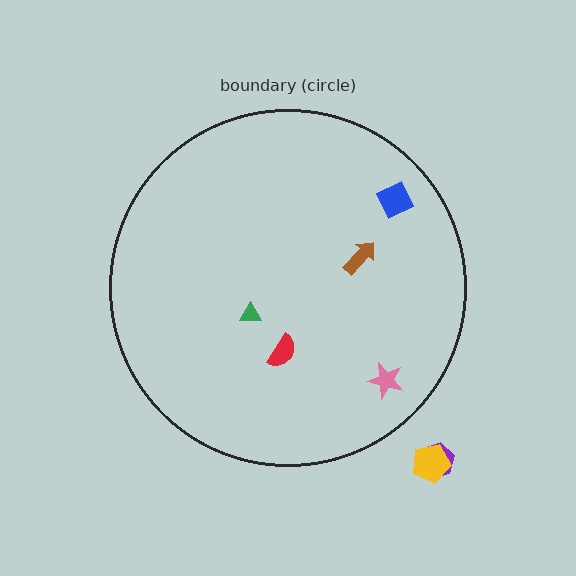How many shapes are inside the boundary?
5 inside, 2 outside.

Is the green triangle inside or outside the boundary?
Inside.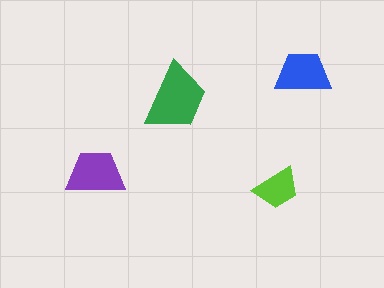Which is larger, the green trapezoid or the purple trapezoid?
The green one.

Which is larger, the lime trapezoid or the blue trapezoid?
The blue one.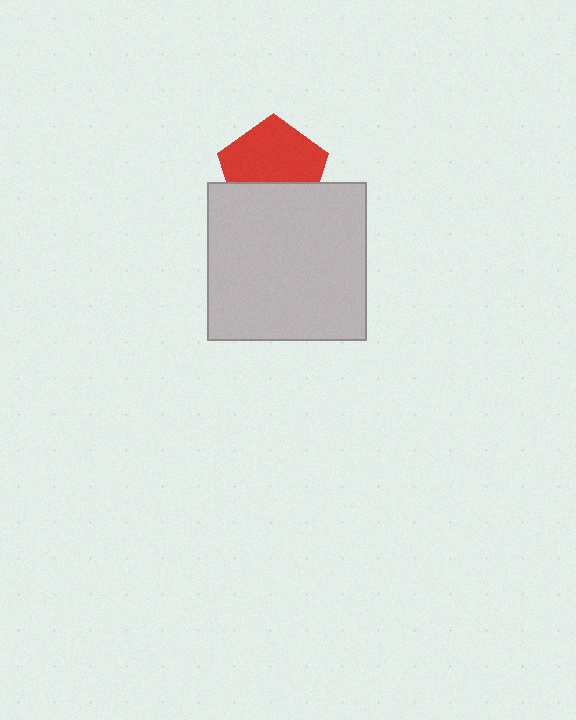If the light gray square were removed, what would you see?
You would see the complete red pentagon.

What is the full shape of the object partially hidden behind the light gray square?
The partially hidden object is a red pentagon.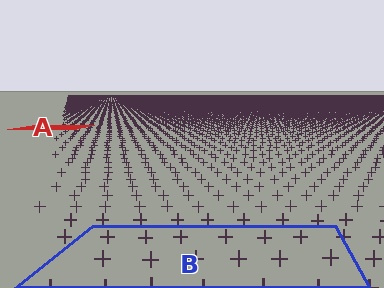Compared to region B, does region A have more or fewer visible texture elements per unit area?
Region A has more texture elements per unit area — they are packed more densely because it is farther away.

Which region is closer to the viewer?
Region B is closer. The texture elements there are larger and more spread out.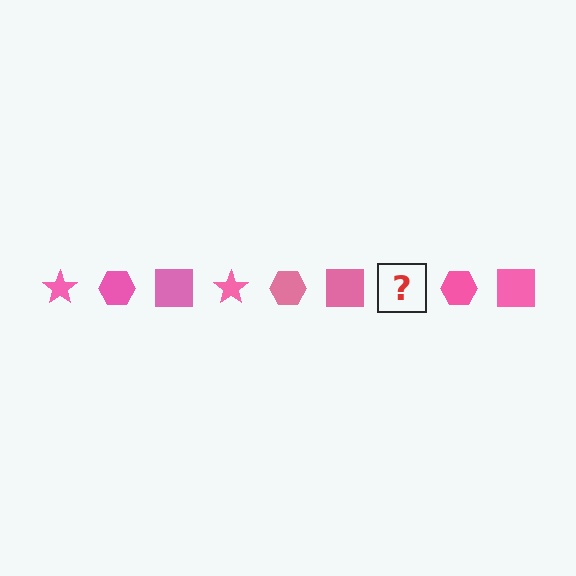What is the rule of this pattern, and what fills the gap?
The rule is that the pattern cycles through star, hexagon, square shapes in pink. The gap should be filled with a pink star.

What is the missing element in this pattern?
The missing element is a pink star.